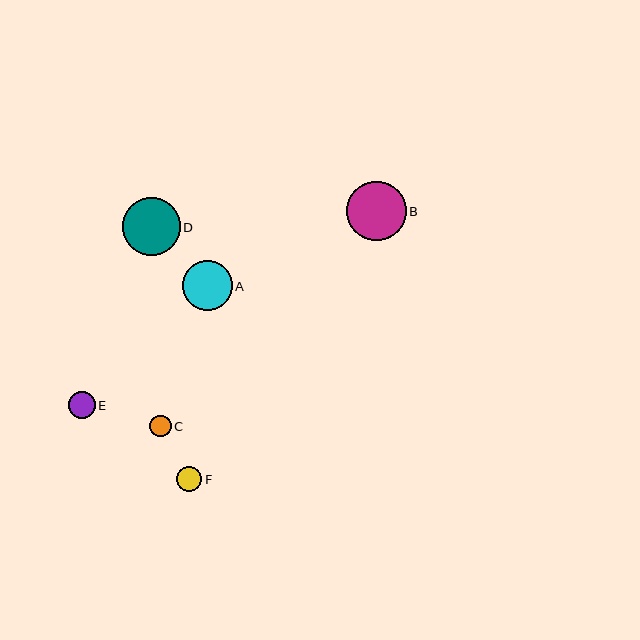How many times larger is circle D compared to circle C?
Circle D is approximately 2.7 times the size of circle C.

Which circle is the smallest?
Circle C is the smallest with a size of approximately 22 pixels.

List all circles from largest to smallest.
From largest to smallest: B, D, A, E, F, C.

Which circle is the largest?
Circle B is the largest with a size of approximately 59 pixels.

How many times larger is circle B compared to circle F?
Circle B is approximately 2.4 times the size of circle F.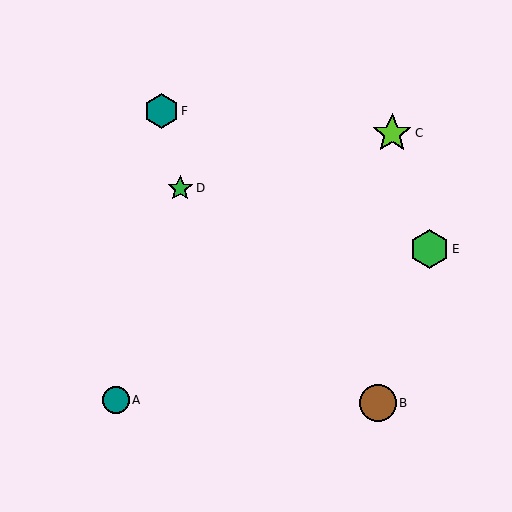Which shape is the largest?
The lime star (labeled C) is the largest.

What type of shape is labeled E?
Shape E is a green hexagon.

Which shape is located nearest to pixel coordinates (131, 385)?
The teal circle (labeled A) at (116, 400) is nearest to that location.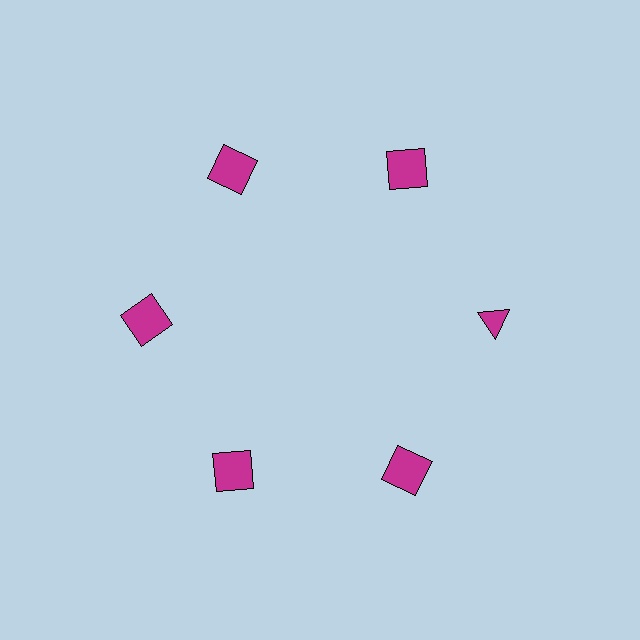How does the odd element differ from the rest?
It has a different shape: triangle instead of square.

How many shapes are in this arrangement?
There are 6 shapes arranged in a ring pattern.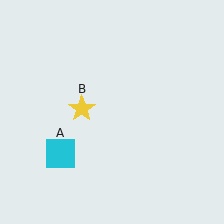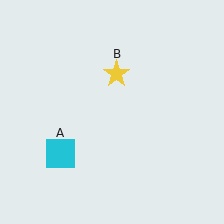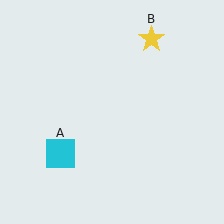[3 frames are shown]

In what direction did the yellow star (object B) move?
The yellow star (object B) moved up and to the right.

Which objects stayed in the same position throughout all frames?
Cyan square (object A) remained stationary.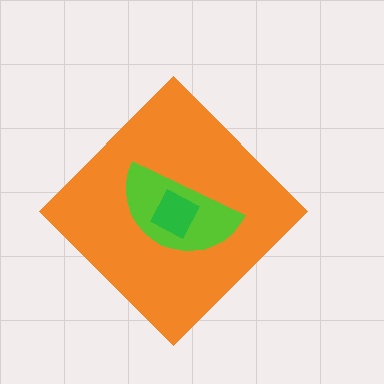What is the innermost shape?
The green square.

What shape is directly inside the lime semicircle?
The green square.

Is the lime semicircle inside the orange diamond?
Yes.